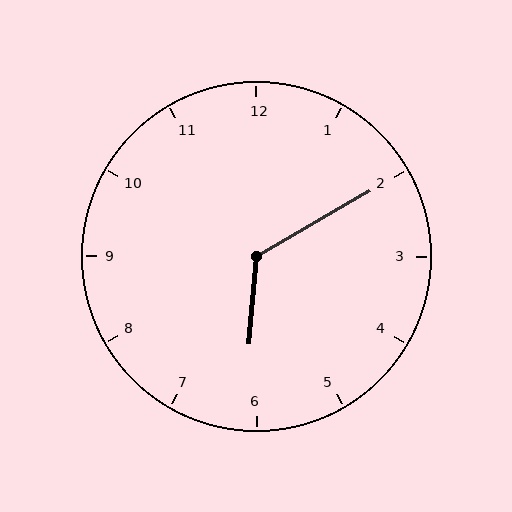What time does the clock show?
6:10.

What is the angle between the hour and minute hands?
Approximately 125 degrees.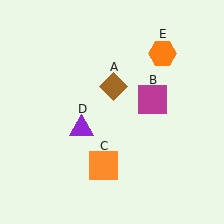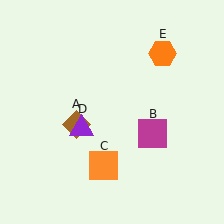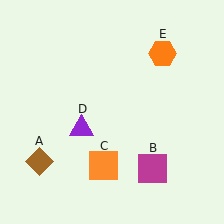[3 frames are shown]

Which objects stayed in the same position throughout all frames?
Orange square (object C) and purple triangle (object D) and orange hexagon (object E) remained stationary.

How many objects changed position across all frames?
2 objects changed position: brown diamond (object A), magenta square (object B).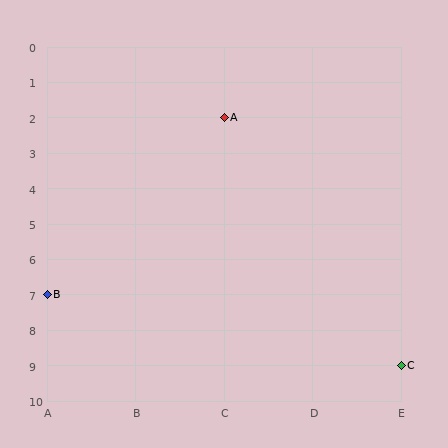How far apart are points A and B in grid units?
Points A and B are 2 columns and 5 rows apart (about 5.4 grid units diagonally).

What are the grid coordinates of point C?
Point C is at grid coordinates (E, 9).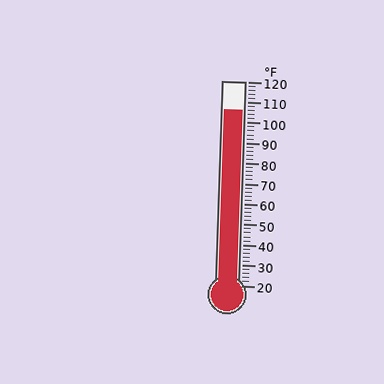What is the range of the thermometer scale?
The thermometer scale ranges from 20°F to 120°F.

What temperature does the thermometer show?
The thermometer shows approximately 106°F.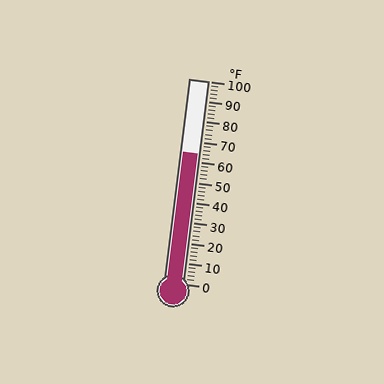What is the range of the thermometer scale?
The thermometer scale ranges from 0°F to 100°F.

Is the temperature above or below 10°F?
The temperature is above 10°F.